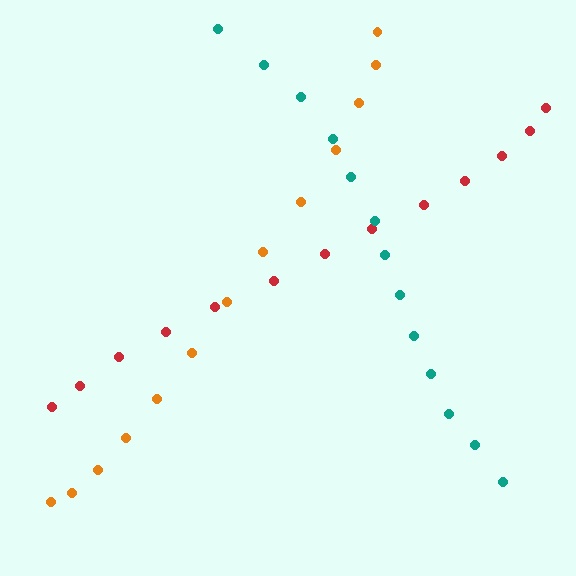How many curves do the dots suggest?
There are 3 distinct paths.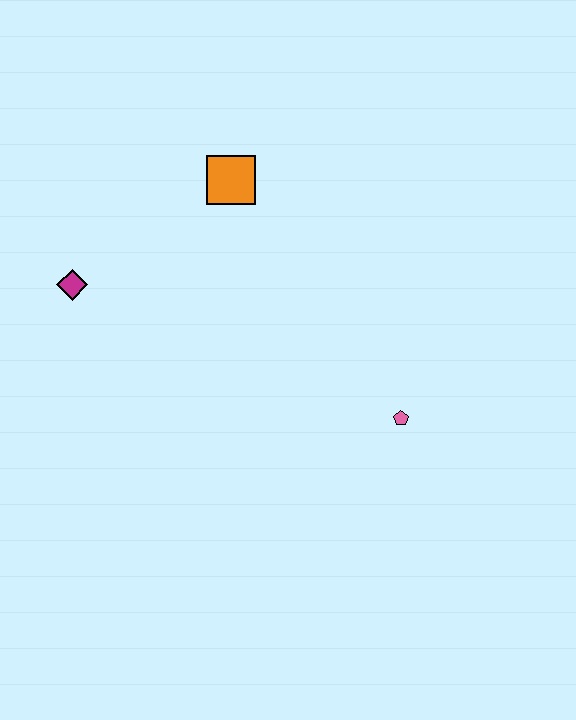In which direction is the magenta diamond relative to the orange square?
The magenta diamond is to the left of the orange square.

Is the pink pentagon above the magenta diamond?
No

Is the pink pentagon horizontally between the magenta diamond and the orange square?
No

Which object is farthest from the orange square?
The pink pentagon is farthest from the orange square.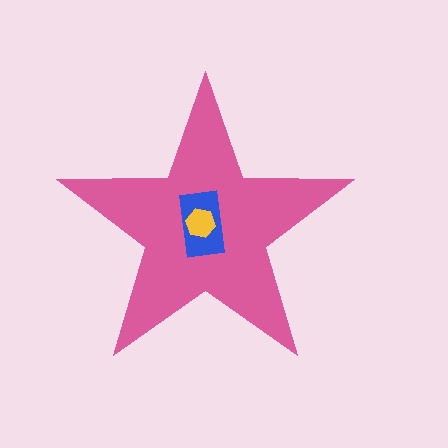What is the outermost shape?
The pink star.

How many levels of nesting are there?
3.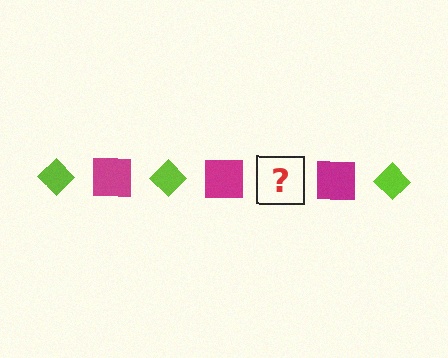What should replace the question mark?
The question mark should be replaced with a lime diamond.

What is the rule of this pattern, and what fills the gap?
The rule is that the pattern alternates between lime diamond and magenta square. The gap should be filled with a lime diamond.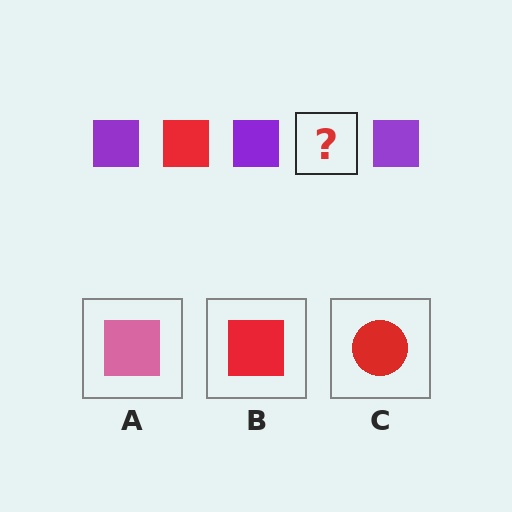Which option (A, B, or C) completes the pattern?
B.